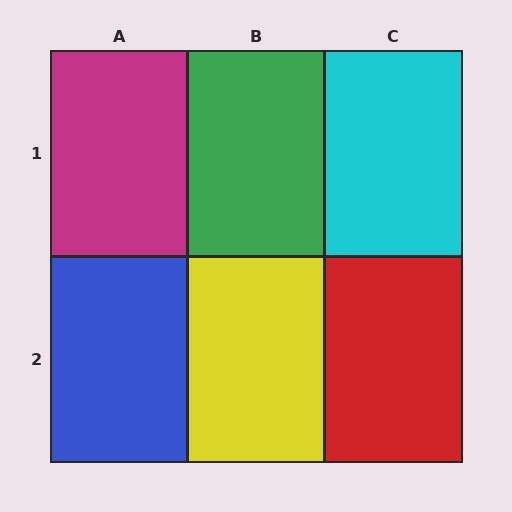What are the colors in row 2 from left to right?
Blue, yellow, red.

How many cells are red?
1 cell is red.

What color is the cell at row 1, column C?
Cyan.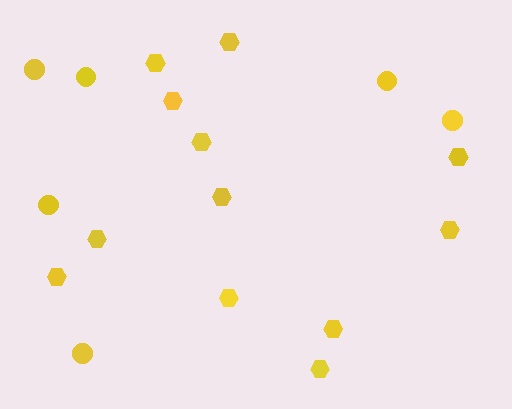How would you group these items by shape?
There are 2 groups: one group of circles (6) and one group of hexagons (12).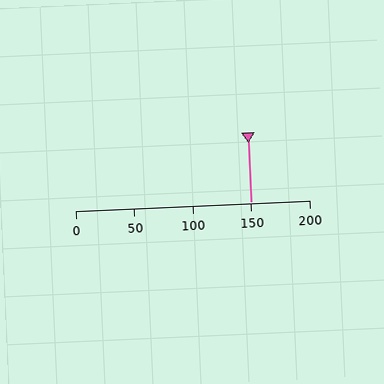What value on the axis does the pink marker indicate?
The marker indicates approximately 150.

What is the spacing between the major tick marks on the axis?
The major ticks are spaced 50 apart.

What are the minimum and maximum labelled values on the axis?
The axis runs from 0 to 200.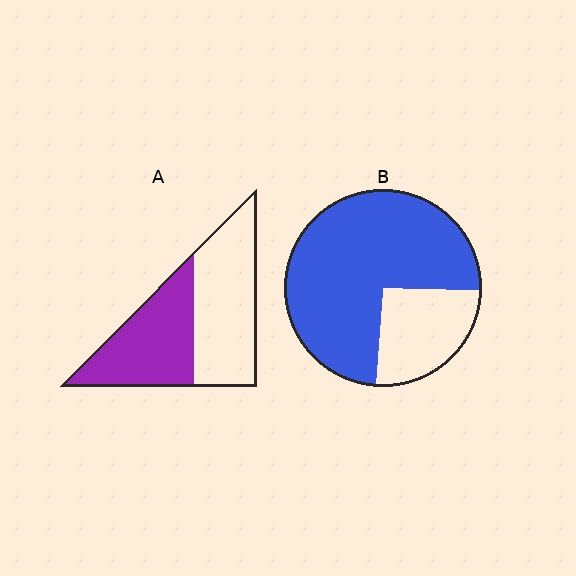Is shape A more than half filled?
Roughly half.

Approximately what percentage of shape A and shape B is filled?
A is approximately 45% and B is approximately 75%.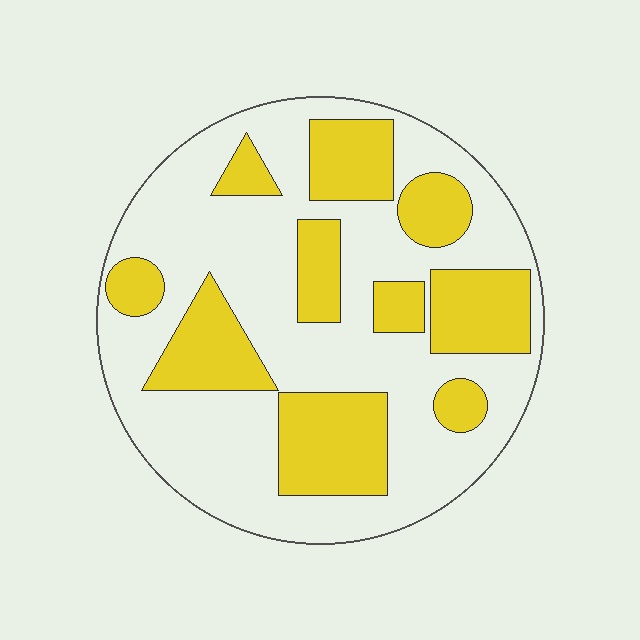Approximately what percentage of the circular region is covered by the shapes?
Approximately 35%.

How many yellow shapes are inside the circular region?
10.